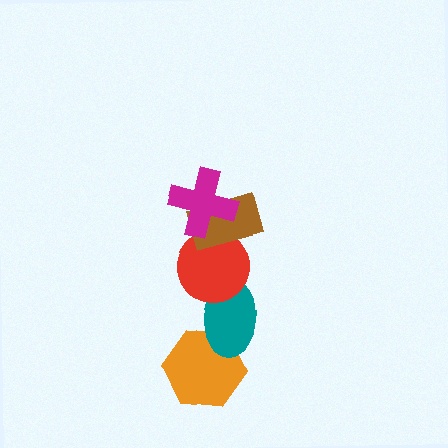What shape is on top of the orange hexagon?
The teal ellipse is on top of the orange hexagon.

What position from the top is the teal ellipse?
The teal ellipse is 4th from the top.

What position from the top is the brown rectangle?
The brown rectangle is 2nd from the top.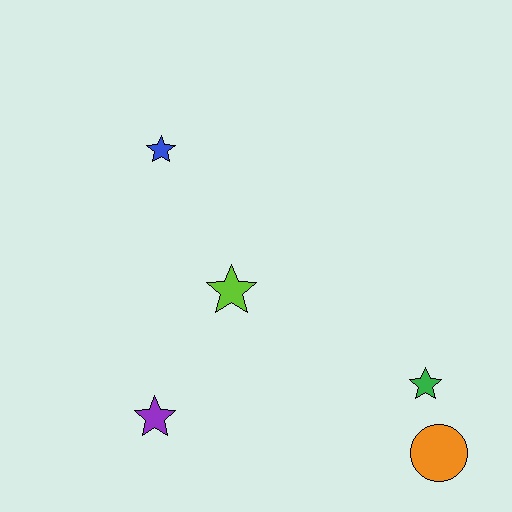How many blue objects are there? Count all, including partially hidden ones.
There is 1 blue object.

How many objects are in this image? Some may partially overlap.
There are 5 objects.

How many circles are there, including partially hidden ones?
There is 1 circle.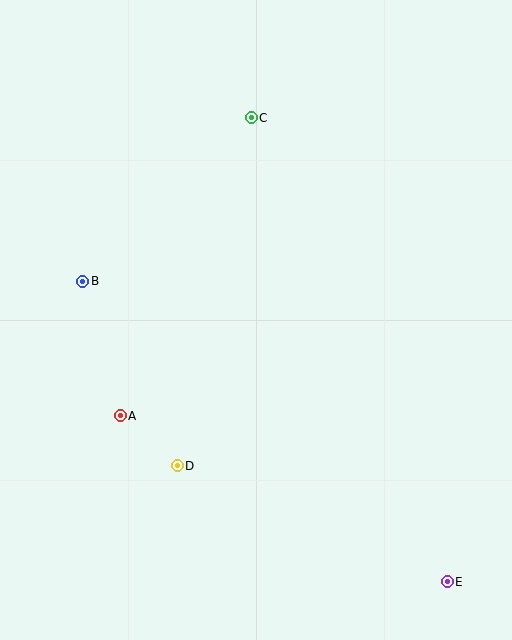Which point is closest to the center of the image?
Point D at (177, 466) is closest to the center.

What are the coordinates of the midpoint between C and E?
The midpoint between C and E is at (349, 350).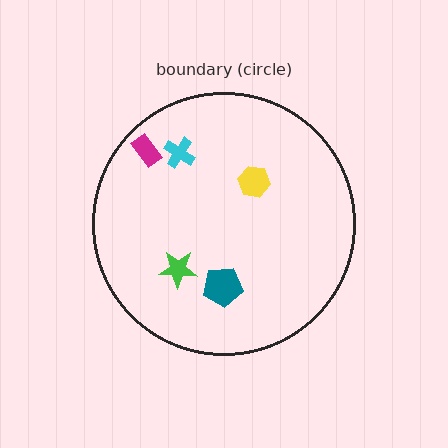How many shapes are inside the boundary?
5 inside, 0 outside.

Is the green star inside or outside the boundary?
Inside.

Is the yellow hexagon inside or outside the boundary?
Inside.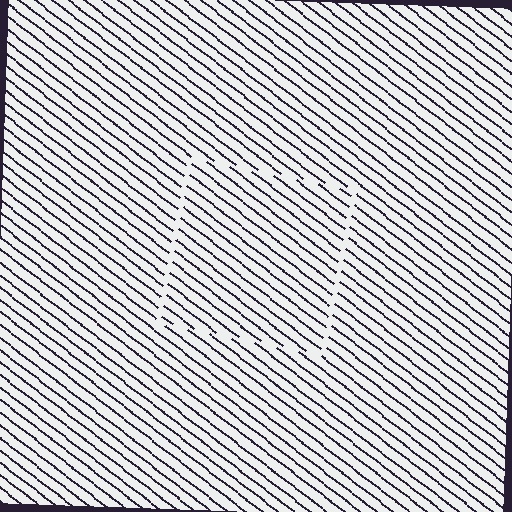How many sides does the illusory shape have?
4 sides — the line-ends trace a square.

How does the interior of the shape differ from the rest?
The interior of the shape contains the same grating, shifted by half a period — the contour is defined by the phase discontinuity where line-ends from the inner and outer gratings abut.